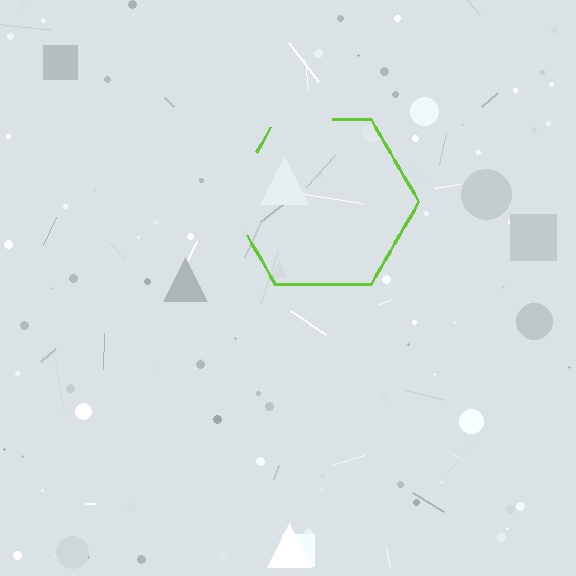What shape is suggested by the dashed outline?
The dashed outline suggests a hexagon.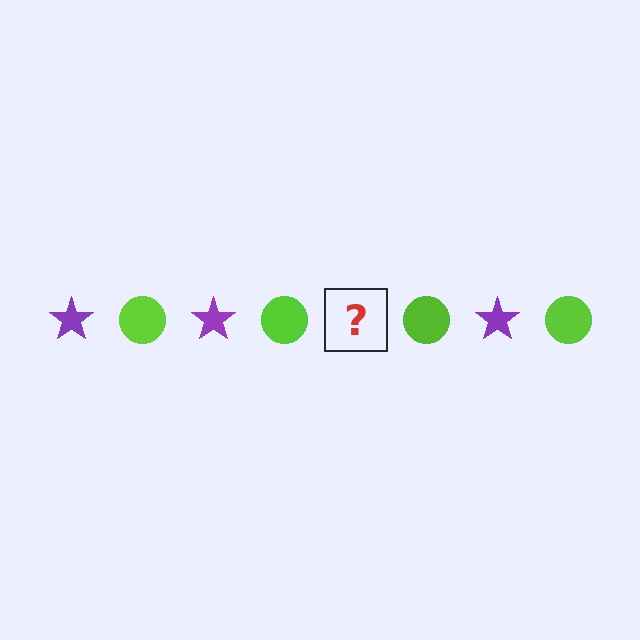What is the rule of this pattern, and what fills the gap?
The rule is that the pattern alternates between purple star and lime circle. The gap should be filled with a purple star.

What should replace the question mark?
The question mark should be replaced with a purple star.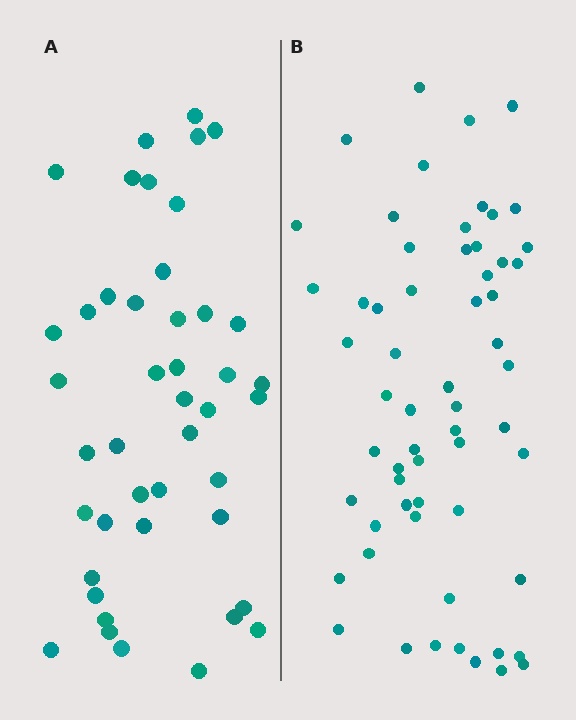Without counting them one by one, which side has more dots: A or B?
Region B (the right region) has more dots.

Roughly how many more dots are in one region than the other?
Region B has approximately 15 more dots than region A.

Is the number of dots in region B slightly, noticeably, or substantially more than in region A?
Region B has noticeably more, but not dramatically so. The ratio is roughly 1.4 to 1.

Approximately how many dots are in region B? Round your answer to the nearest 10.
About 60 dots.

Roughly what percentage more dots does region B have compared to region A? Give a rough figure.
About 35% more.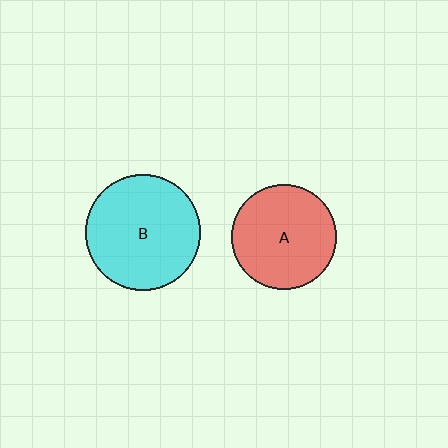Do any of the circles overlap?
No, none of the circles overlap.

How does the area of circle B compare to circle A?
Approximately 1.2 times.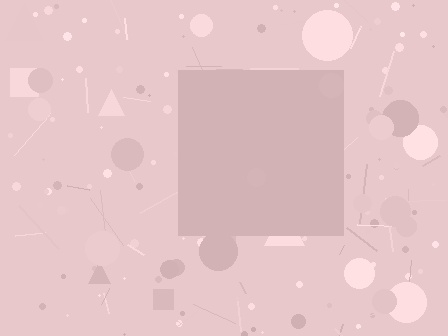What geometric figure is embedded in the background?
A square is embedded in the background.